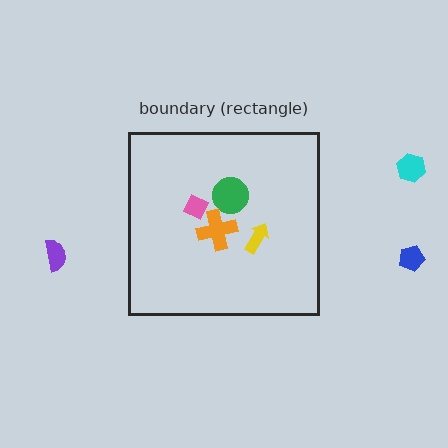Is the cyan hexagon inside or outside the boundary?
Outside.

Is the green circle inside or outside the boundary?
Inside.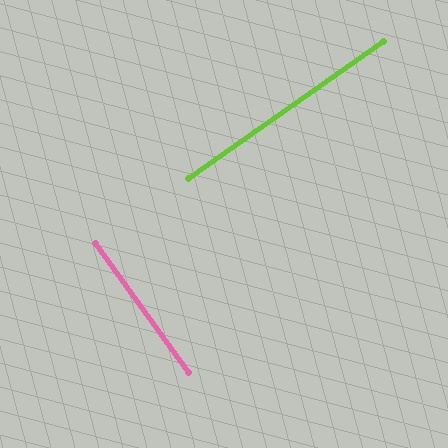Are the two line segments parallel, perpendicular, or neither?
Perpendicular — they meet at approximately 89°.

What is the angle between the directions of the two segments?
Approximately 89 degrees.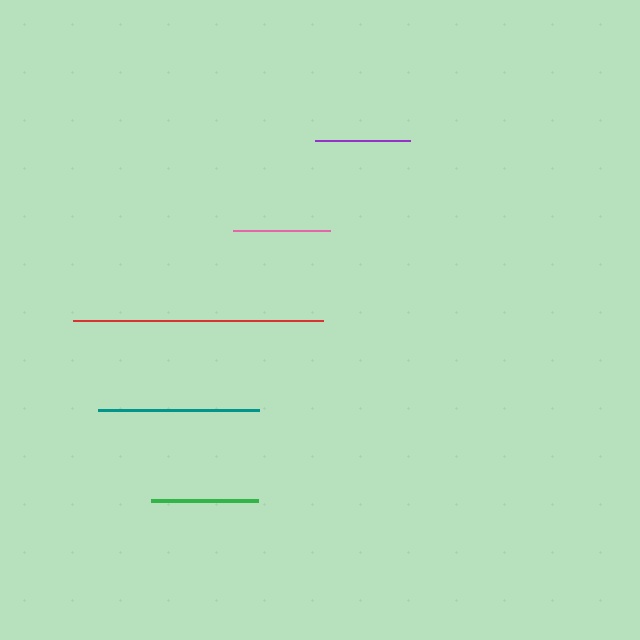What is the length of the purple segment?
The purple segment is approximately 96 pixels long.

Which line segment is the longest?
The red line is the longest at approximately 250 pixels.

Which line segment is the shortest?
The purple line is the shortest at approximately 96 pixels.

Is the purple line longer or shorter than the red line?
The red line is longer than the purple line.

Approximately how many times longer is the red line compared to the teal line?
The red line is approximately 1.6 times the length of the teal line.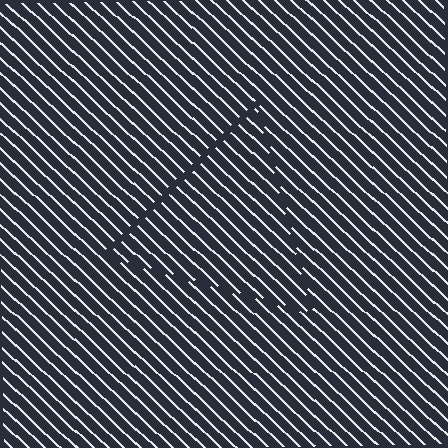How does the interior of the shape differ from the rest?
The interior of the shape contains the same grating, shifted by half a period — the contour is defined by the phase discontinuity where line-ends from the inner and outer gratings abut.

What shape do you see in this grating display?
An illusory triangle. The interior of the shape contains the same grating, shifted by half a period — the contour is defined by the phase discontinuity where line-ends from the inner and outer gratings abut.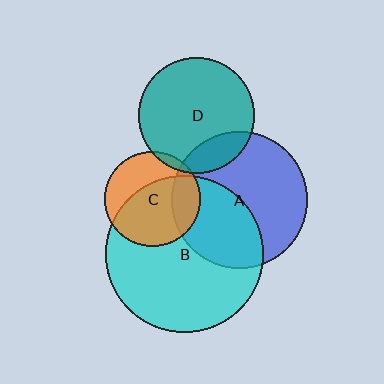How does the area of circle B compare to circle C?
Approximately 2.7 times.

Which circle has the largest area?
Circle B (cyan).